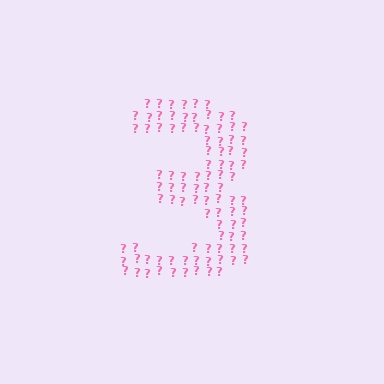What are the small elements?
The small elements are question marks.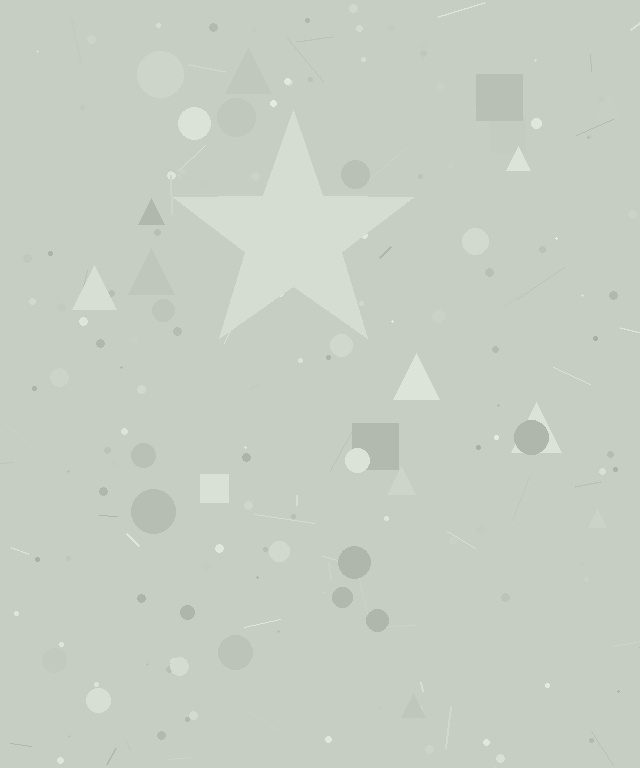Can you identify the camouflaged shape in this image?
The camouflaged shape is a star.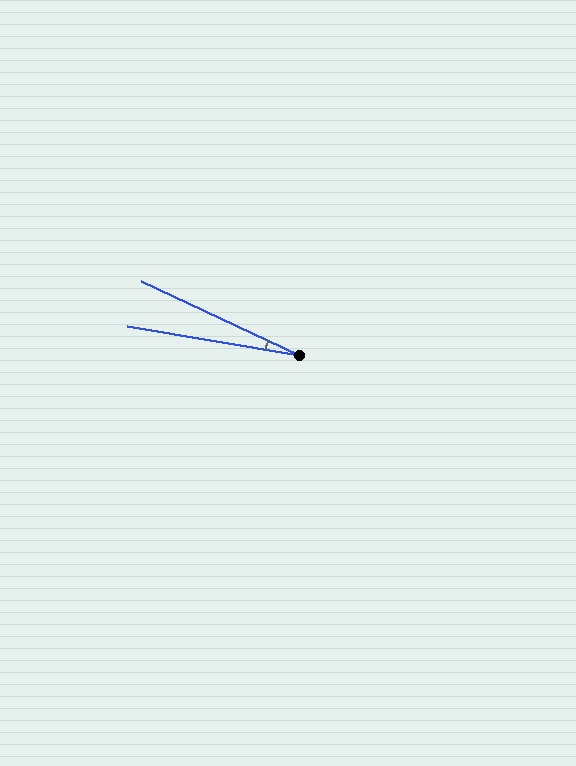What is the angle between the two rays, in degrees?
Approximately 15 degrees.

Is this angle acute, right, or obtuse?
It is acute.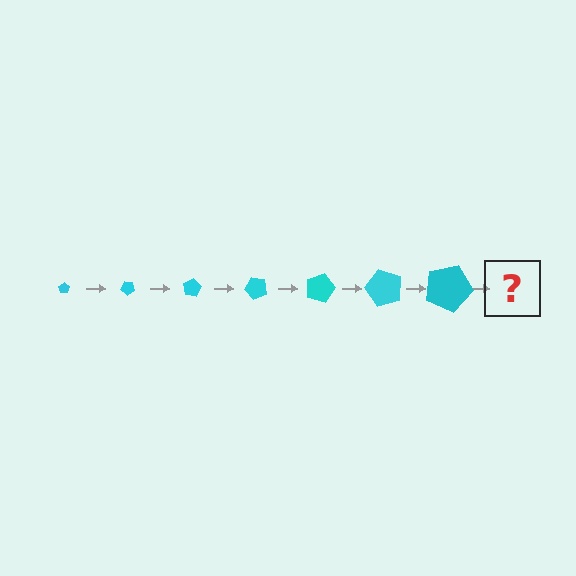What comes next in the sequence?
The next element should be a pentagon, larger than the previous one and rotated 280 degrees from the start.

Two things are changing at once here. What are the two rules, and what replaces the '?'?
The two rules are that the pentagon grows larger each step and it rotates 40 degrees each step. The '?' should be a pentagon, larger than the previous one and rotated 280 degrees from the start.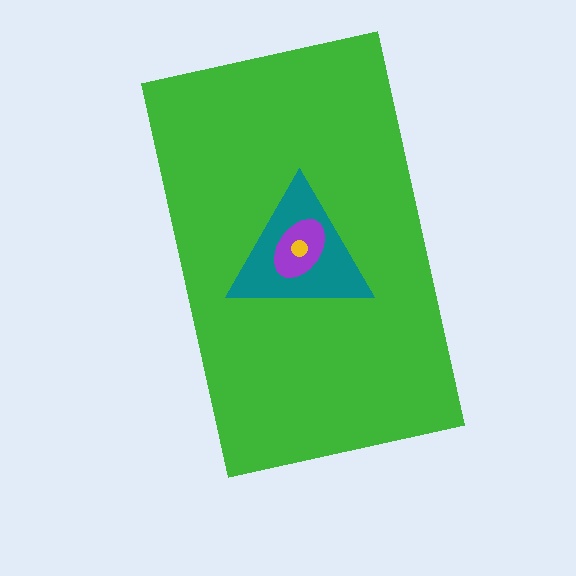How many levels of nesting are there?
4.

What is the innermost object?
The yellow circle.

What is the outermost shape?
The green rectangle.